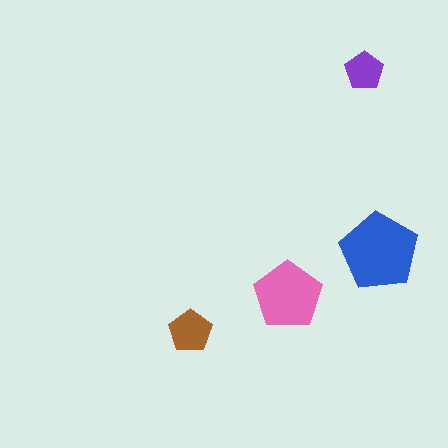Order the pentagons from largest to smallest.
the blue one, the pink one, the brown one, the purple one.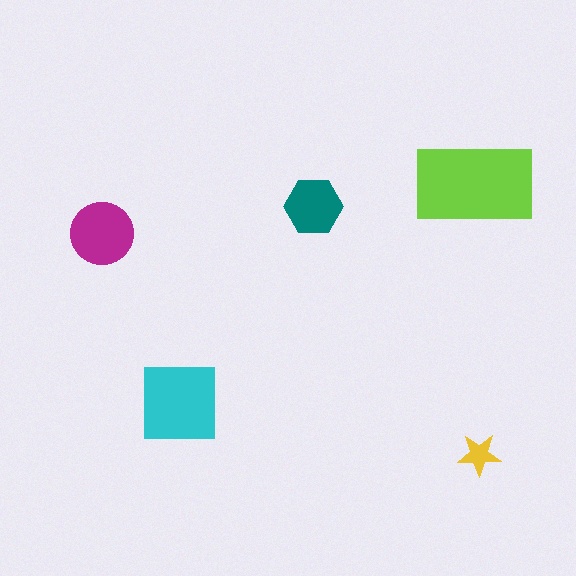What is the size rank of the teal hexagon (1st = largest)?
4th.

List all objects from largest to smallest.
The lime rectangle, the cyan square, the magenta circle, the teal hexagon, the yellow star.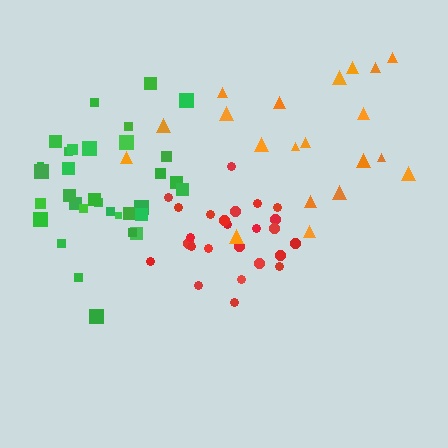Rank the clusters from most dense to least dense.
red, green, orange.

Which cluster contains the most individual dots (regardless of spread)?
Green (34).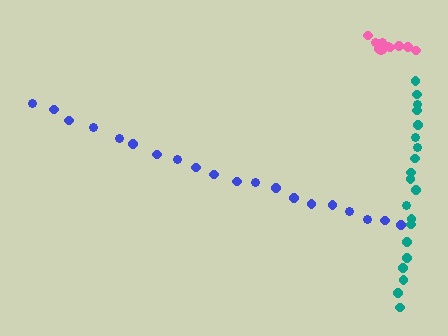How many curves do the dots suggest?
There are 3 distinct paths.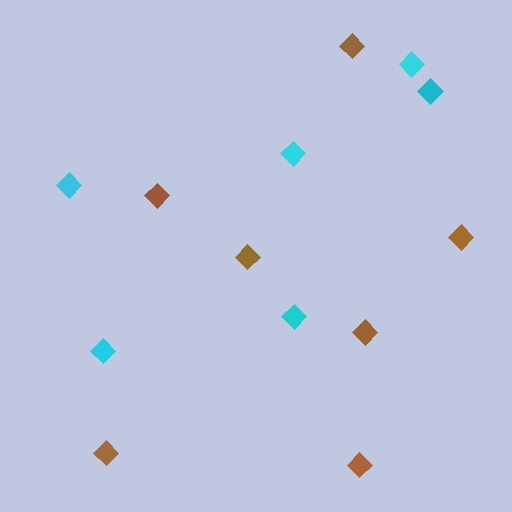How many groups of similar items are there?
There are 2 groups: one group of brown diamonds (7) and one group of cyan diamonds (6).